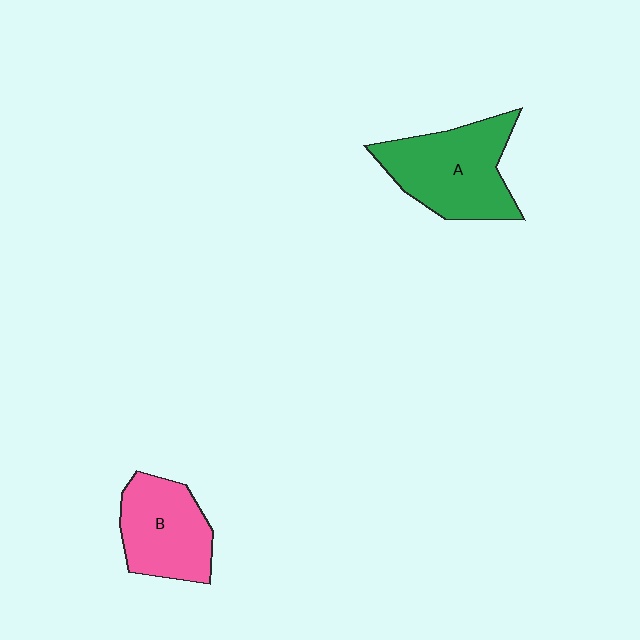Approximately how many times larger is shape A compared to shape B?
Approximately 1.3 times.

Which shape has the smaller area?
Shape B (pink).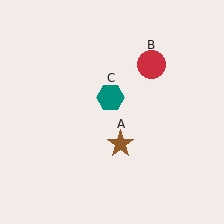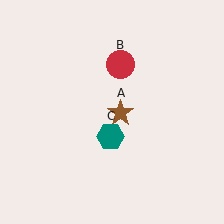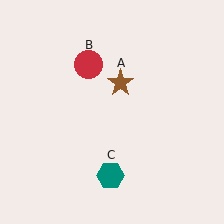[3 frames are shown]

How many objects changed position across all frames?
3 objects changed position: brown star (object A), red circle (object B), teal hexagon (object C).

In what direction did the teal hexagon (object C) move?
The teal hexagon (object C) moved down.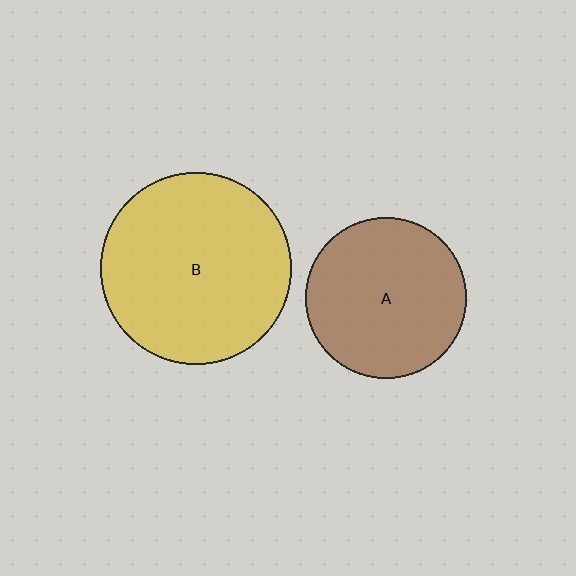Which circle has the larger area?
Circle B (yellow).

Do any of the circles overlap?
No, none of the circles overlap.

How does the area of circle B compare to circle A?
Approximately 1.4 times.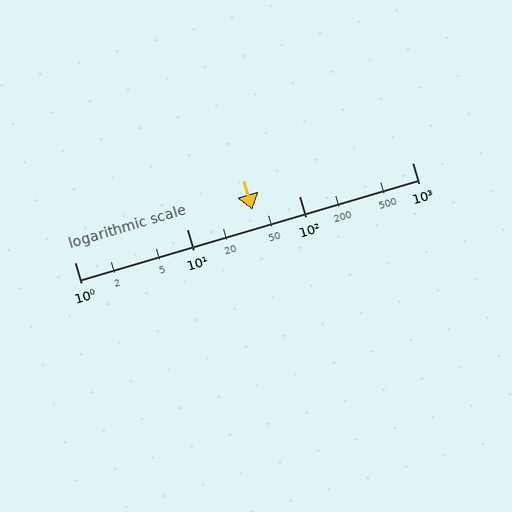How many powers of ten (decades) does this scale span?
The scale spans 3 decades, from 1 to 1000.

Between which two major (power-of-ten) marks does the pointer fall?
The pointer is between 10 and 100.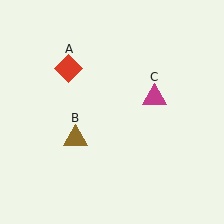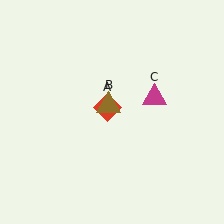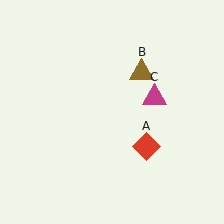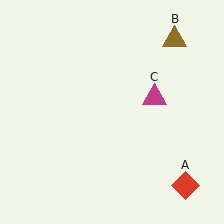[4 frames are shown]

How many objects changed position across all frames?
2 objects changed position: red diamond (object A), brown triangle (object B).